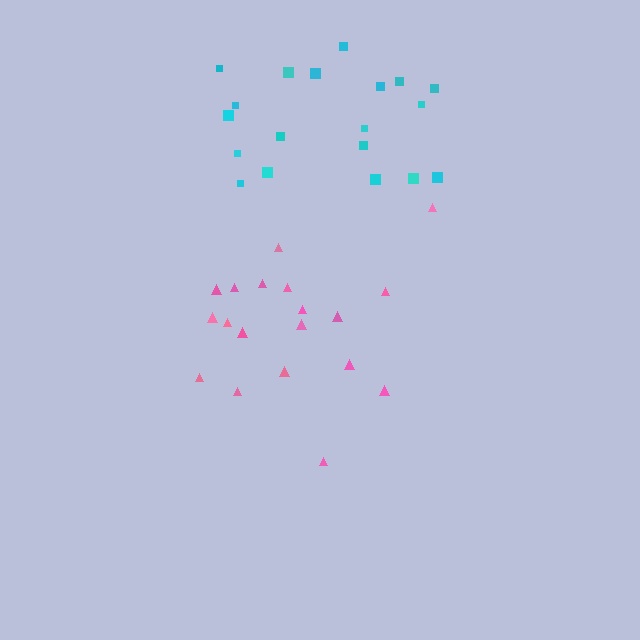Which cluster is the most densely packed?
Cyan.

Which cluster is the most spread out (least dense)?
Pink.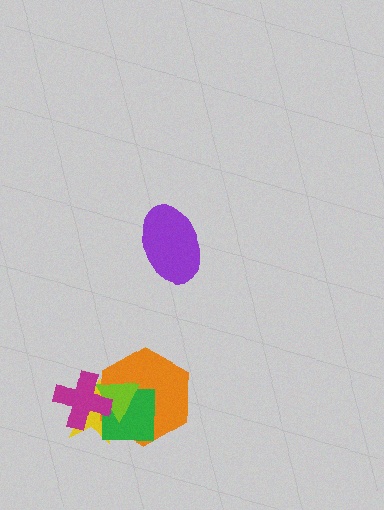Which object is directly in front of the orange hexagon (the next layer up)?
The green square is directly in front of the orange hexagon.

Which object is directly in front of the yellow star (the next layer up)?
The orange hexagon is directly in front of the yellow star.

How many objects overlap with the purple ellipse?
0 objects overlap with the purple ellipse.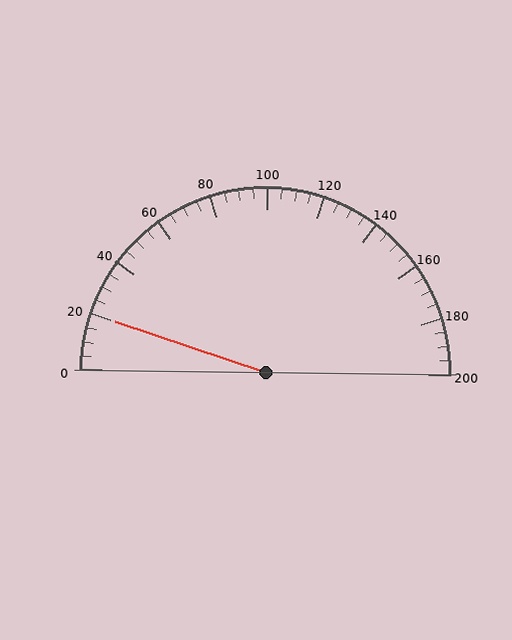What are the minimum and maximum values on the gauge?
The gauge ranges from 0 to 200.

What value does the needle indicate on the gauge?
The needle indicates approximately 20.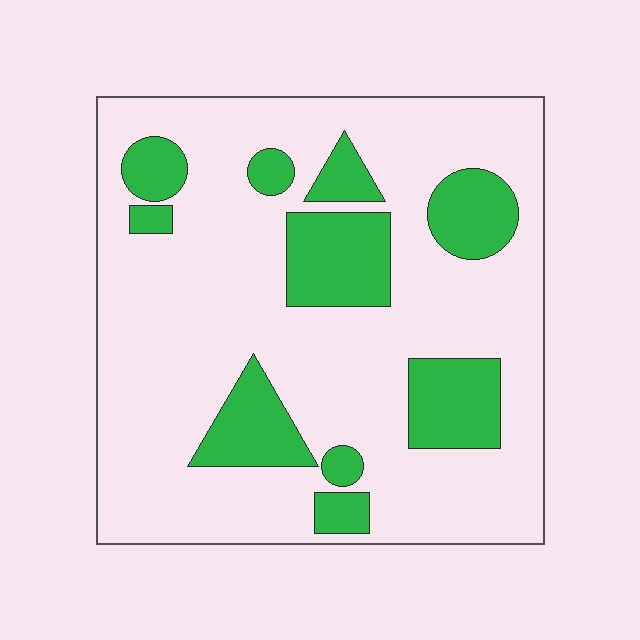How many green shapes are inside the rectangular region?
10.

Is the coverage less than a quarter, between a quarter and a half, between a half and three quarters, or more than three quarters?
Less than a quarter.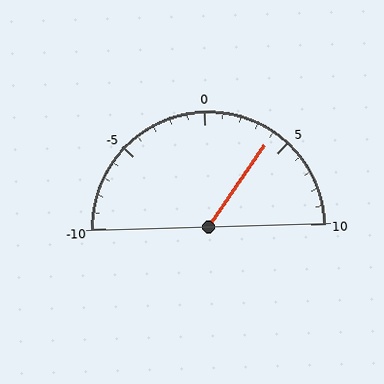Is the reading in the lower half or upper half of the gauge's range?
The reading is in the upper half of the range (-10 to 10).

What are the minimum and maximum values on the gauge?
The gauge ranges from -10 to 10.